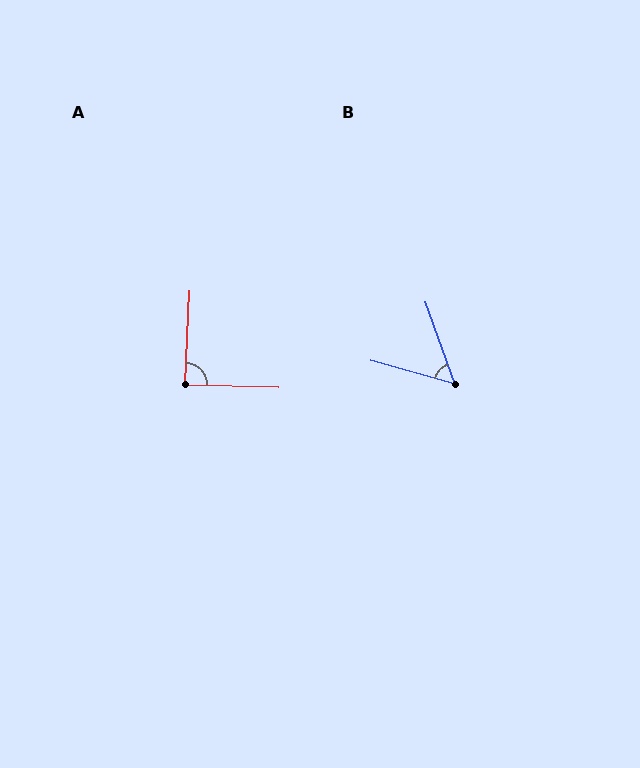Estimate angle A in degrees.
Approximately 89 degrees.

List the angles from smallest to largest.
B (55°), A (89°).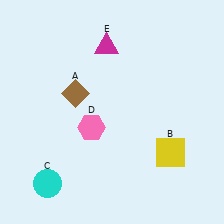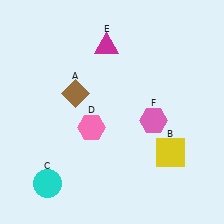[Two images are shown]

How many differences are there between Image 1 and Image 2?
There is 1 difference between the two images.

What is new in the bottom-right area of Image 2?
A pink hexagon (F) was added in the bottom-right area of Image 2.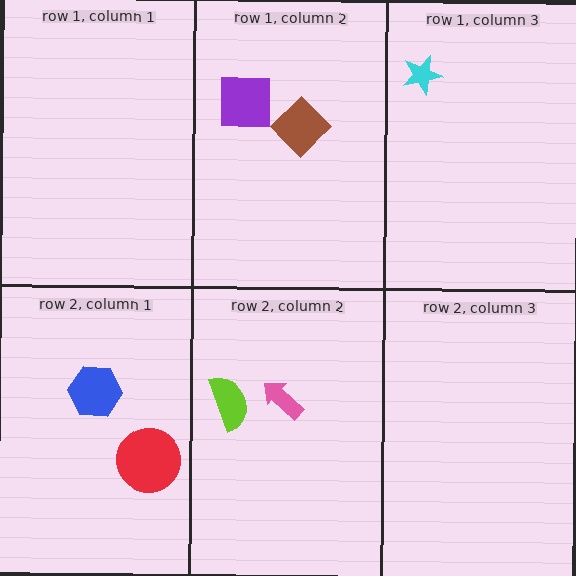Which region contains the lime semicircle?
The row 2, column 2 region.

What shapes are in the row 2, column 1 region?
The red circle, the blue hexagon.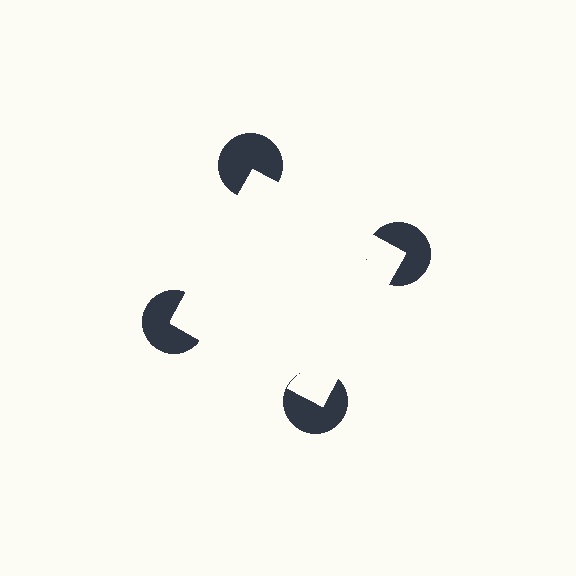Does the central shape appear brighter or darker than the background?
It typically appears slightly brighter than the background, even though no actual brightness change is drawn.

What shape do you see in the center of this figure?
An illusory square — its edges are inferred from the aligned wedge cuts in the pac-man discs, not physically drawn.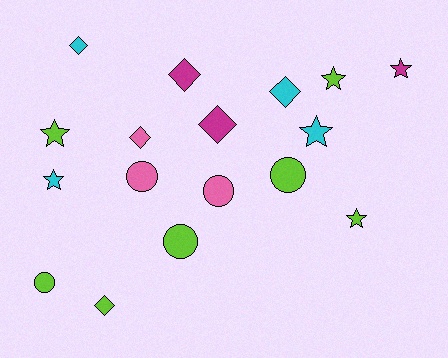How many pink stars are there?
There are no pink stars.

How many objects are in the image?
There are 17 objects.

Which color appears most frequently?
Lime, with 7 objects.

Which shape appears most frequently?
Star, with 6 objects.